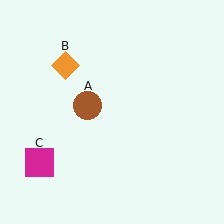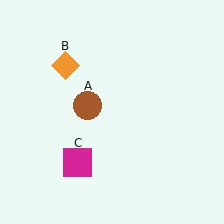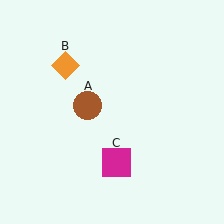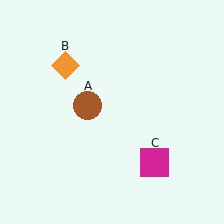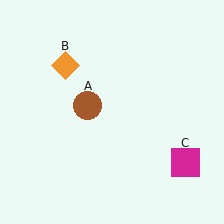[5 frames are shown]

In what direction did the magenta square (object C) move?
The magenta square (object C) moved right.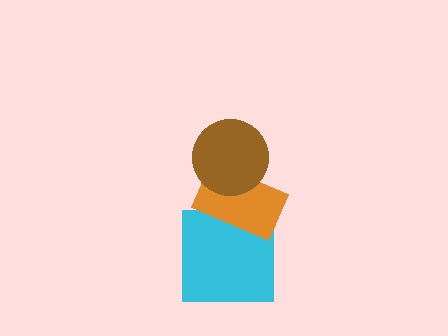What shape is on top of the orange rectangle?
The brown circle is on top of the orange rectangle.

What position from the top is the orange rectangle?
The orange rectangle is 2nd from the top.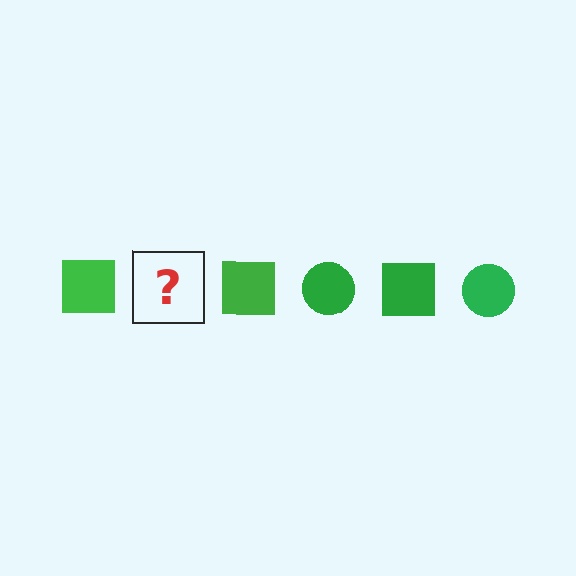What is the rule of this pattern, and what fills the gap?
The rule is that the pattern cycles through square, circle shapes in green. The gap should be filled with a green circle.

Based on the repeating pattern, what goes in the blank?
The blank should be a green circle.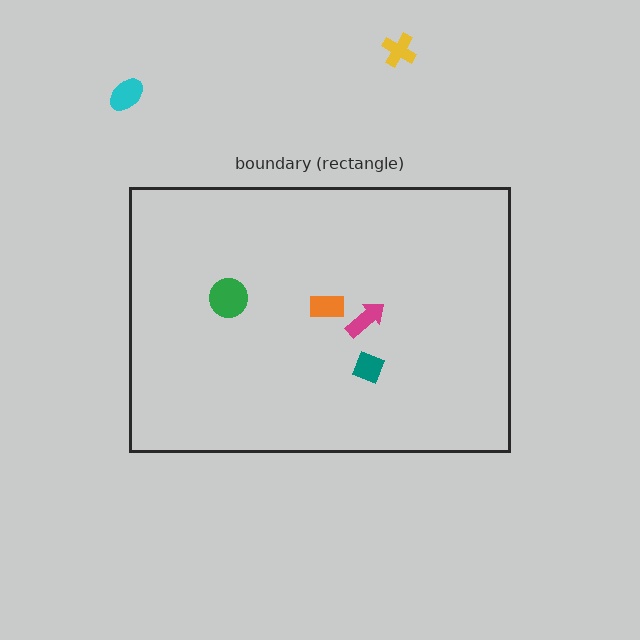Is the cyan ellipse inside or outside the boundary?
Outside.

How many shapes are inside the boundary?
4 inside, 2 outside.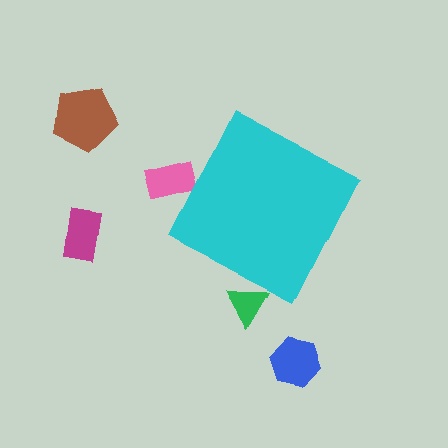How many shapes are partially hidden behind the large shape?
2 shapes are partially hidden.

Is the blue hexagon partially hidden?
No, the blue hexagon is fully visible.